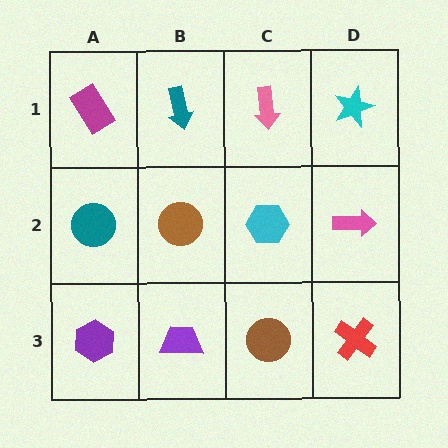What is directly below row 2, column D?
A red cross.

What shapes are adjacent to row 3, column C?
A cyan hexagon (row 2, column C), a purple trapezoid (row 3, column B), a red cross (row 3, column D).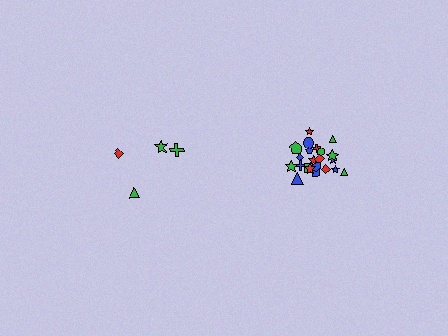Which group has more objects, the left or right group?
The right group.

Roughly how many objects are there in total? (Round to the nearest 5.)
Roughly 25 objects in total.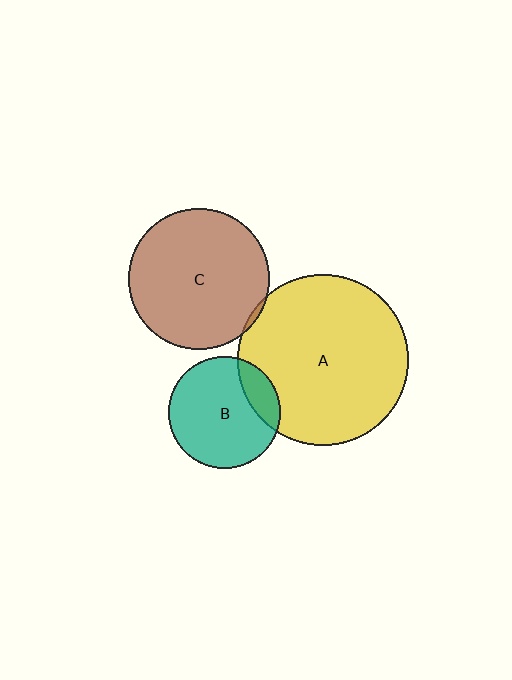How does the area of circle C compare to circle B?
Approximately 1.6 times.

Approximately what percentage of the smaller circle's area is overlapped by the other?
Approximately 5%.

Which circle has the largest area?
Circle A (yellow).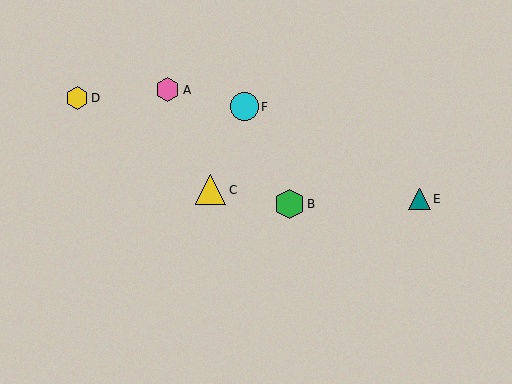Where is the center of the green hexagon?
The center of the green hexagon is at (290, 204).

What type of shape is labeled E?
Shape E is a teal triangle.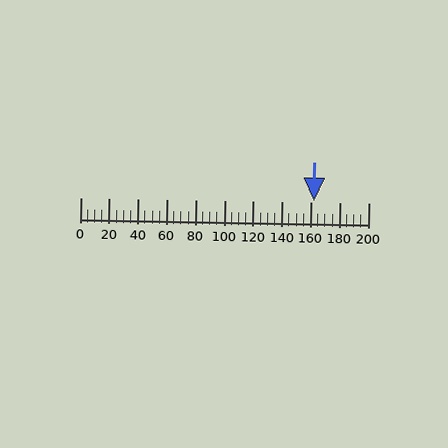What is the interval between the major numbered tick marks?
The major tick marks are spaced 20 units apart.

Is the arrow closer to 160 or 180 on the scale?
The arrow is closer to 160.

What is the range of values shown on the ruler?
The ruler shows values from 0 to 200.